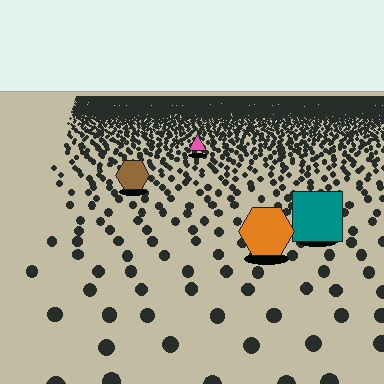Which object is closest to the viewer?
The orange hexagon is closest. The texture marks near it are larger and more spread out.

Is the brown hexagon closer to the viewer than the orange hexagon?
No. The orange hexagon is closer — you can tell from the texture gradient: the ground texture is coarser near it.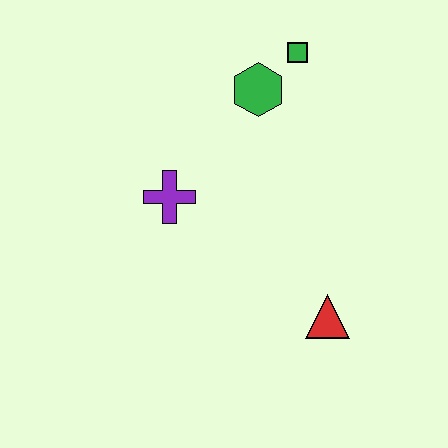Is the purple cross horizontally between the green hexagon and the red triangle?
No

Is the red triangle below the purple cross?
Yes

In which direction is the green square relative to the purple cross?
The green square is above the purple cross.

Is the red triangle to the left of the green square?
No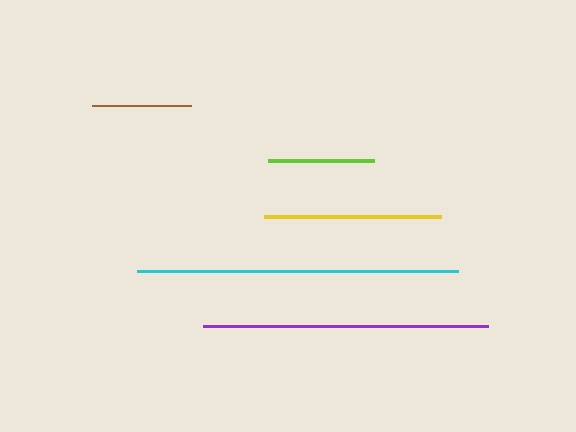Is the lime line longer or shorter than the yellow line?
The yellow line is longer than the lime line.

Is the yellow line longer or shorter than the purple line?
The purple line is longer than the yellow line.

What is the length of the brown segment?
The brown segment is approximately 99 pixels long.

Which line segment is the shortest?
The brown line is the shortest at approximately 99 pixels.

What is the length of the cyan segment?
The cyan segment is approximately 321 pixels long.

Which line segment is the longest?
The cyan line is the longest at approximately 321 pixels.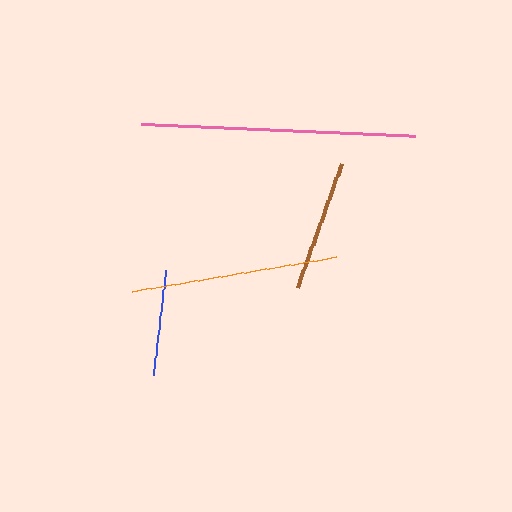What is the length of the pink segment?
The pink segment is approximately 275 pixels long.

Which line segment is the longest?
The pink line is the longest at approximately 275 pixels.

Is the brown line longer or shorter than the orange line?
The orange line is longer than the brown line.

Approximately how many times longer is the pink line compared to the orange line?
The pink line is approximately 1.3 times the length of the orange line.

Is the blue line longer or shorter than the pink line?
The pink line is longer than the blue line.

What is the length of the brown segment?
The brown segment is approximately 132 pixels long.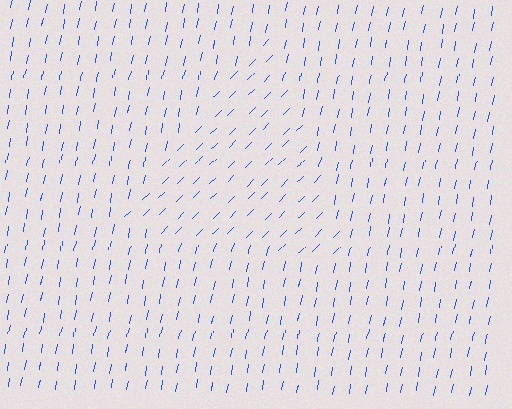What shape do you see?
I see a triangle.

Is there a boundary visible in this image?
Yes, there is a texture boundary formed by a change in line orientation.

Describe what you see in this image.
The image is filled with small blue line segments. A triangle region in the image has lines oriented differently from the surrounding lines, creating a visible texture boundary.